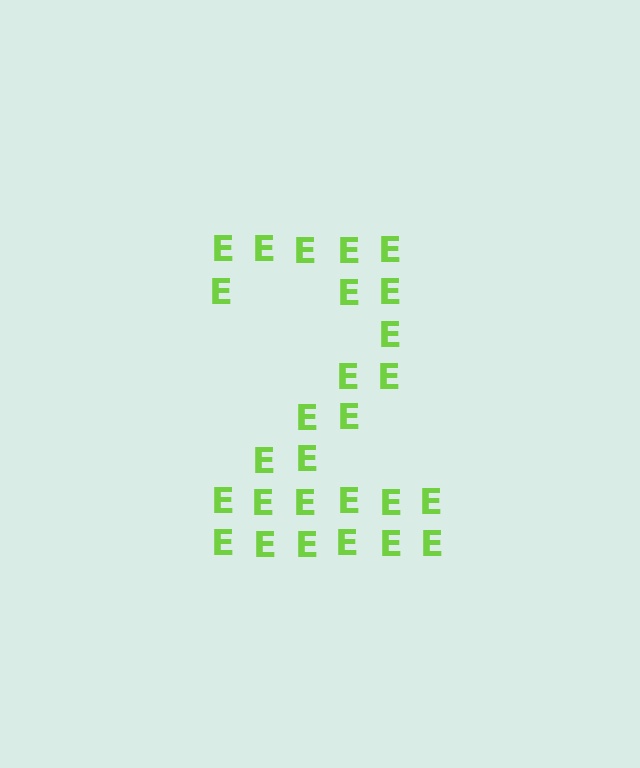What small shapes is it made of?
It is made of small letter E's.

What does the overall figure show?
The overall figure shows the digit 2.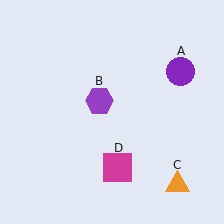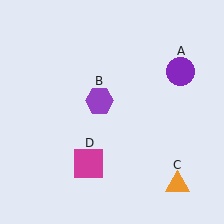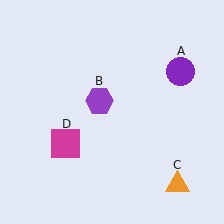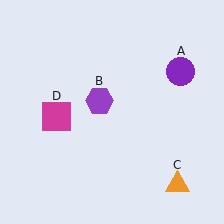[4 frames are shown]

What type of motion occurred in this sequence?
The magenta square (object D) rotated clockwise around the center of the scene.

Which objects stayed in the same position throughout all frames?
Purple circle (object A) and purple hexagon (object B) and orange triangle (object C) remained stationary.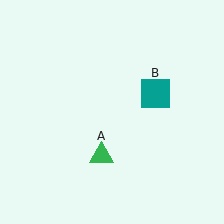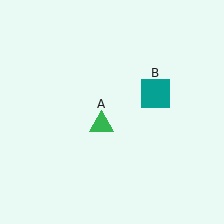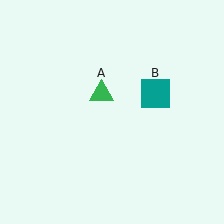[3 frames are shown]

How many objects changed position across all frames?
1 object changed position: green triangle (object A).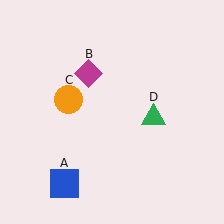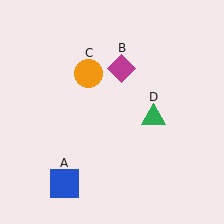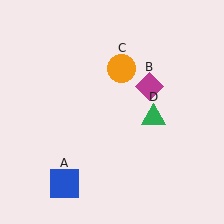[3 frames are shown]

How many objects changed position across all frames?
2 objects changed position: magenta diamond (object B), orange circle (object C).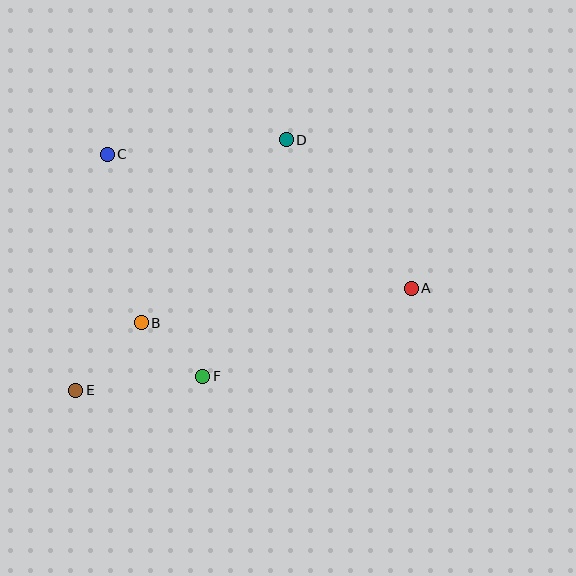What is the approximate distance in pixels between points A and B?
The distance between A and B is approximately 272 pixels.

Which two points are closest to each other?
Points B and F are closest to each other.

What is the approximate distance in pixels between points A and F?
The distance between A and F is approximately 226 pixels.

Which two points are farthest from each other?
Points A and E are farthest from each other.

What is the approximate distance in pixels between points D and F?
The distance between D and F is approximately 251 pixels.